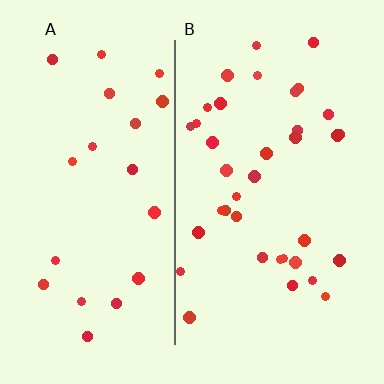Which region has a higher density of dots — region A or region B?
B (the right).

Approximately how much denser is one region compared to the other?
Approximately 1.7× — region B over region A.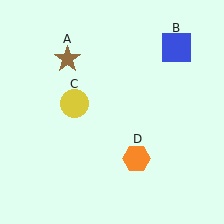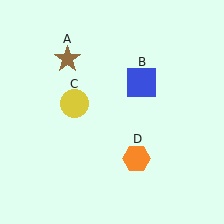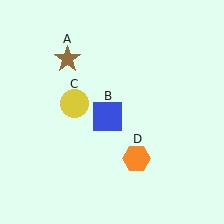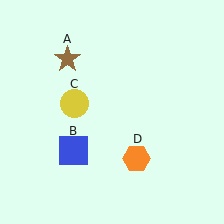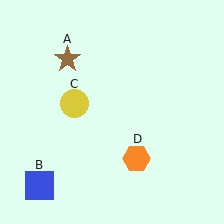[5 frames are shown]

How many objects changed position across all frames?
1 object changed position: blue square (object B).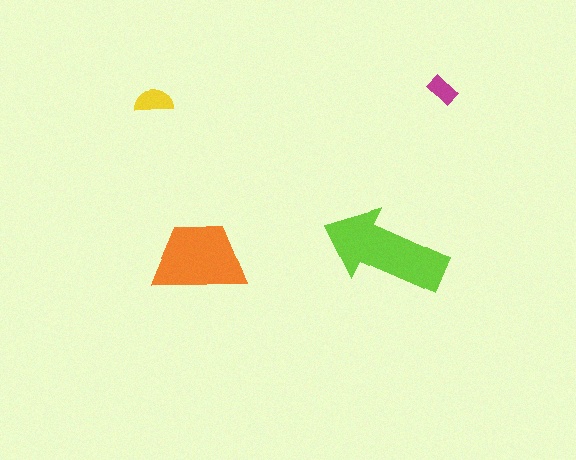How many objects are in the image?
There are 4 objects in the image.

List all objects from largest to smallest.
The lime arrow, the orange trapezoid, the yellow semicircle, the magenta rectangle.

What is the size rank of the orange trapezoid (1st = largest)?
2nd.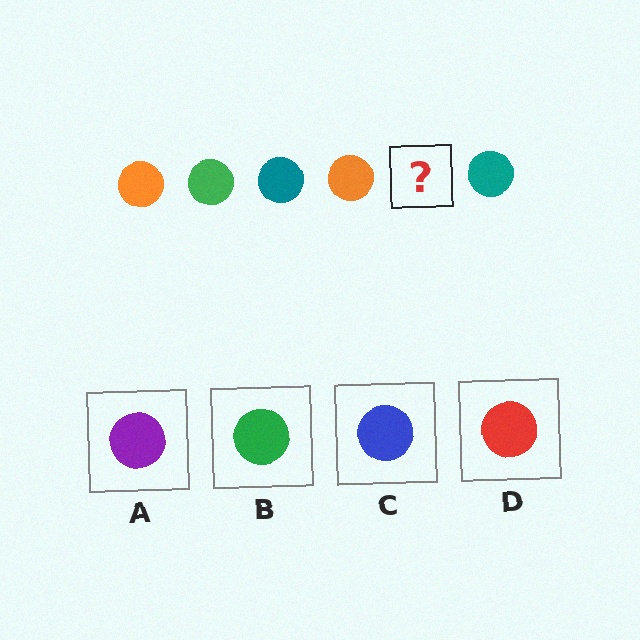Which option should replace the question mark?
Option B.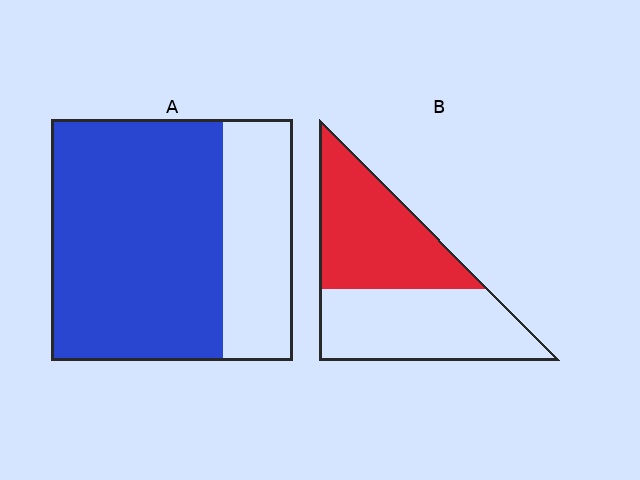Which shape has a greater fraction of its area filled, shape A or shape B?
Shape A.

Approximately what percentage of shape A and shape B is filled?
A is approximately 70% and B is approximately 50%.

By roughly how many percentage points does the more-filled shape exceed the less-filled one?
By roughly 20 percentage points (A over B).